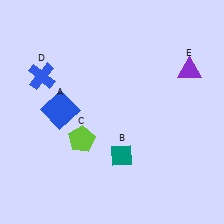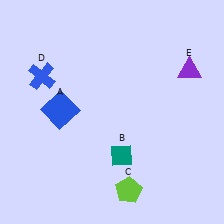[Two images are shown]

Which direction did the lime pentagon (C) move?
The lime pentagon (C) moved down.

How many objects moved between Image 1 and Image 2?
1 object moved between the two images.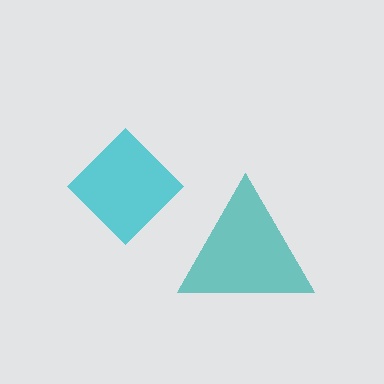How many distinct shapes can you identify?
There are 2 distinct shapes: a cyan diamond, a teal triangle.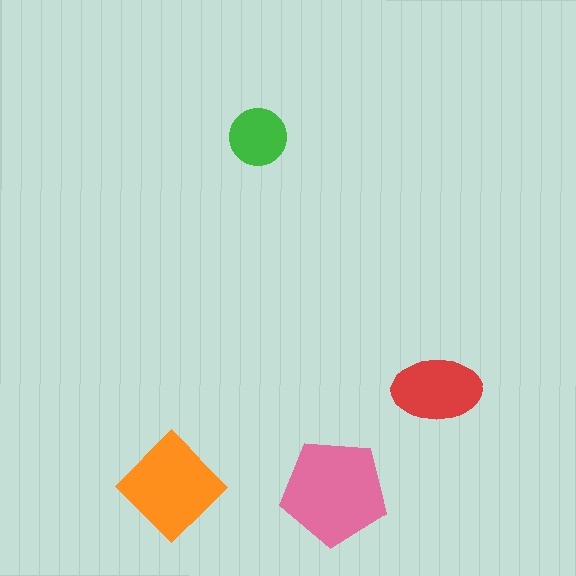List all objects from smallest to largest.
The green circle, the red ellipse, the orange diamond, the pink pentagon.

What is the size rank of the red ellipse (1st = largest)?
3rd.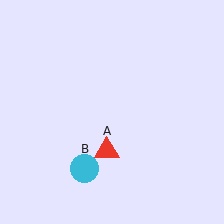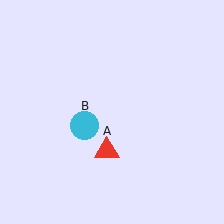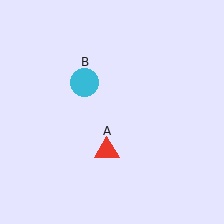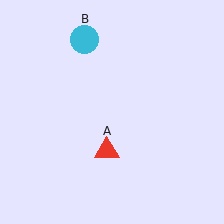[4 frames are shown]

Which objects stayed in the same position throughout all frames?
Red triangle (object A) remained stationary.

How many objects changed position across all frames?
1 object changed position: cyan circle (object B).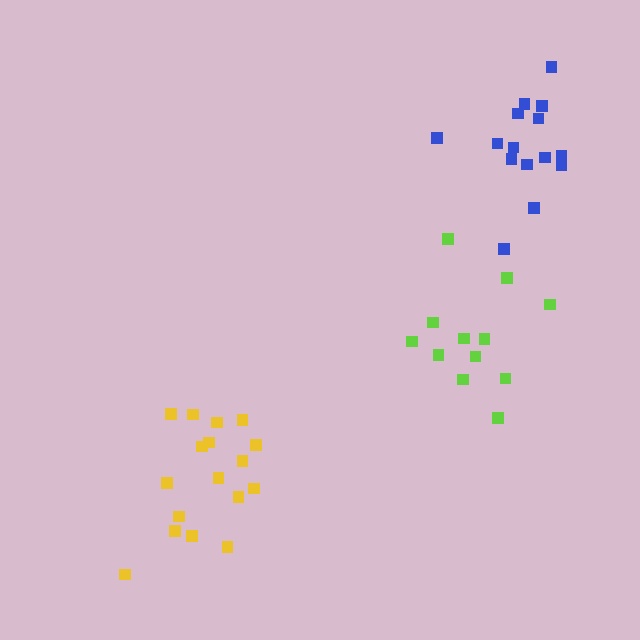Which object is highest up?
The blue cluster is topmost.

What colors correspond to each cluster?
The clusters are colored: lime, yellow, blue.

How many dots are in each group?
Group 1: 12 dots, Group 2: 17 dots, Group 3: 15 dots (44 total).